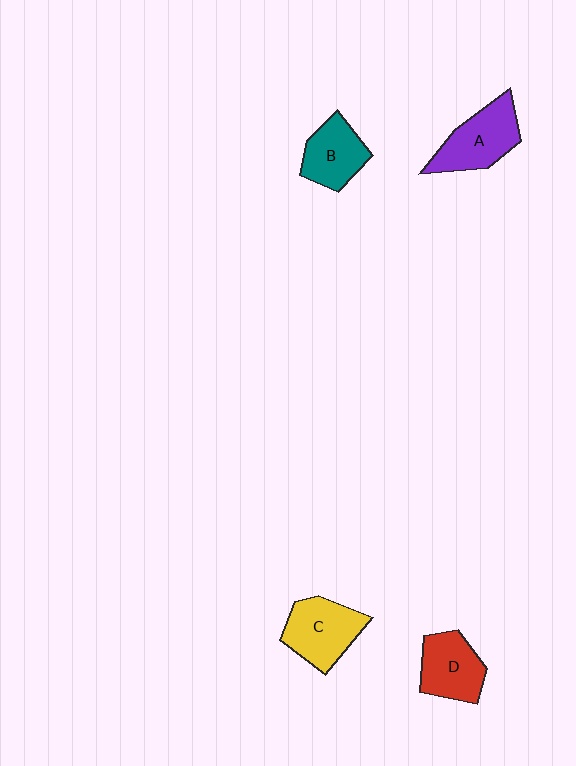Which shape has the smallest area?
Shape B (teal).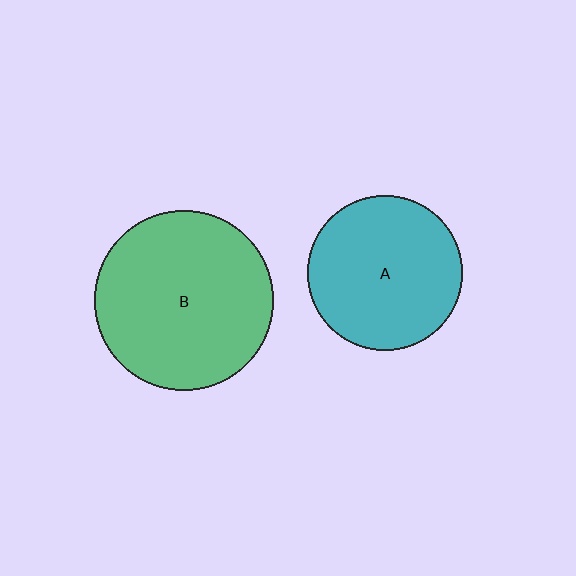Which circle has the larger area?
Circle B (green).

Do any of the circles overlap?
No, none of the circles overlap.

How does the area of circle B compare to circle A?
Approximately 1.3 times.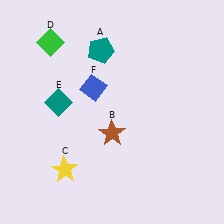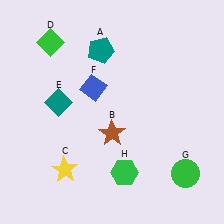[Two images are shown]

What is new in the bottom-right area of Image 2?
A green hexagon (H) was added in the bottom-right area of Image 2.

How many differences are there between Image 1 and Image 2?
There are 2 differences between the two images.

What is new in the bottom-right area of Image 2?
A green circle (G) was added in the bottom-right area of Image 2.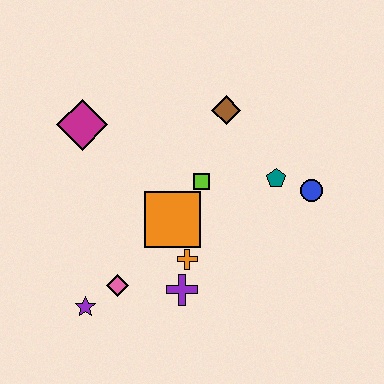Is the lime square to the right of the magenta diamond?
Yes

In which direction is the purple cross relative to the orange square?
The purple cross is below the orange square.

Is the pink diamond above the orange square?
No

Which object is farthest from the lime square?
The purple star is farthest from the lime square.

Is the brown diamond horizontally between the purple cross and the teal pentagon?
Yes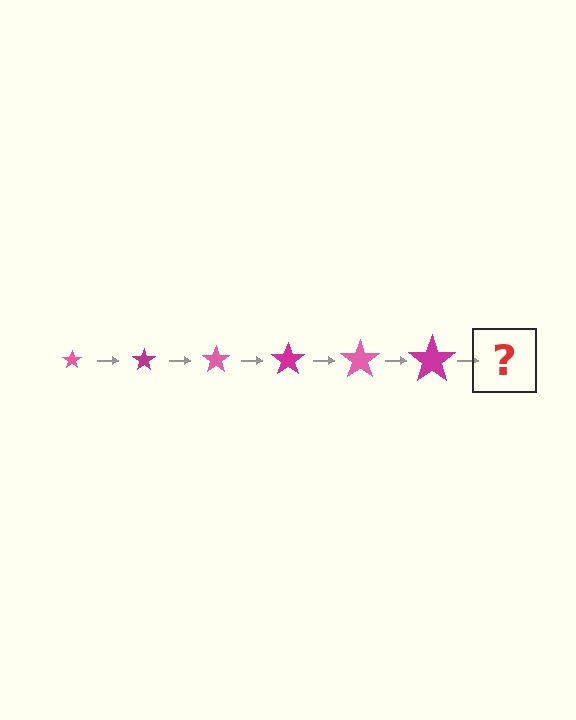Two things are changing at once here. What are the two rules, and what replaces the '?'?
The two rules are that the star grows larger each step and the color cycles through pink and magenta. The '?' should be a pink star, larger than the previous one.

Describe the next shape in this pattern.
It should be a pink star, larger than the previous one.